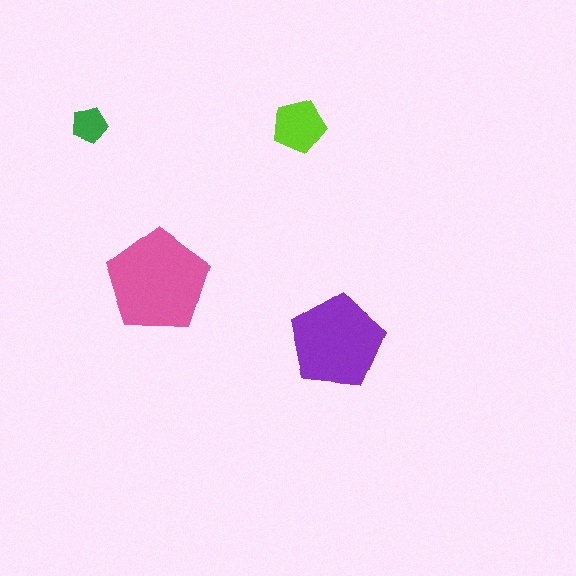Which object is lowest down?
The purple pentagon is bottommost.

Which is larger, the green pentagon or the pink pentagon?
The pink one.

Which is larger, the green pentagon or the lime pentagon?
The lime one.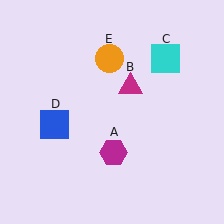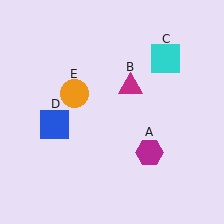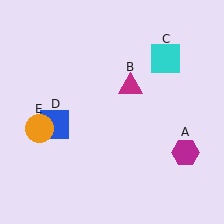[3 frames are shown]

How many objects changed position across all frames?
2 objects changed position: magenta hexagon (object A), orange circle (object E).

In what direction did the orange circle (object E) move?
The orange circle (object E) moved down and to the left.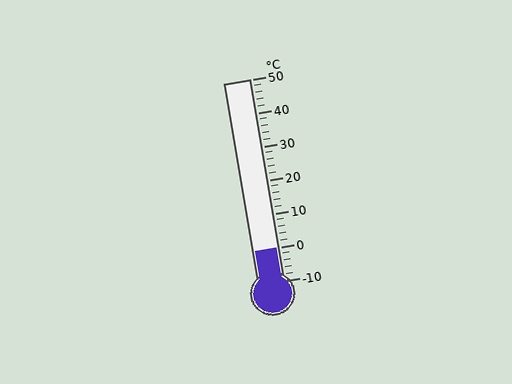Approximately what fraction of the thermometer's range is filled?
The thermometer is filled to approximately 15% of its range.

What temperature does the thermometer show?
The thermometer shows approximately 0°C.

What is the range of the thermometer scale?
The thermometer scale ranges from -10°C to 50°C.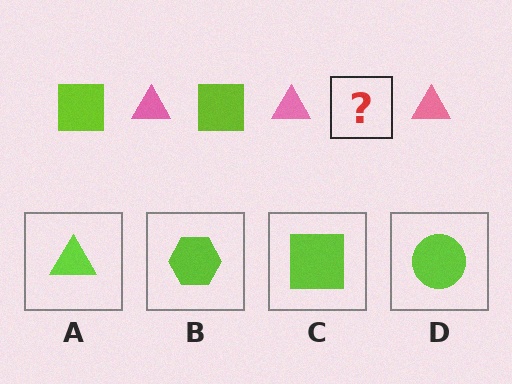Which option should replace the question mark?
Option C.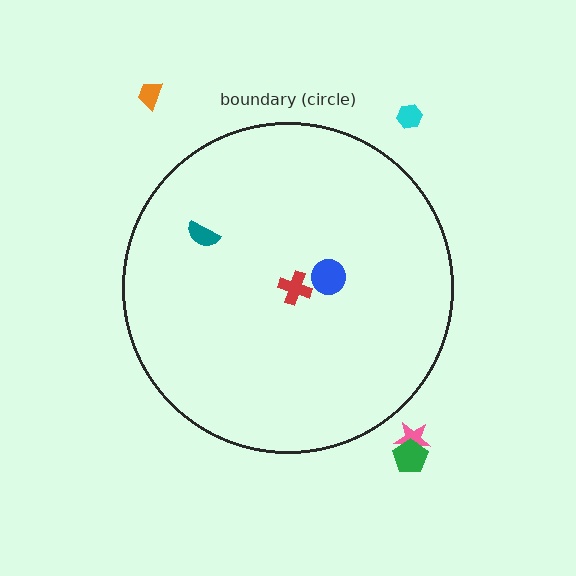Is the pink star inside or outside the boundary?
Outside.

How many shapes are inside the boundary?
3 inside, 4 outside.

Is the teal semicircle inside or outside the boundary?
Inside.